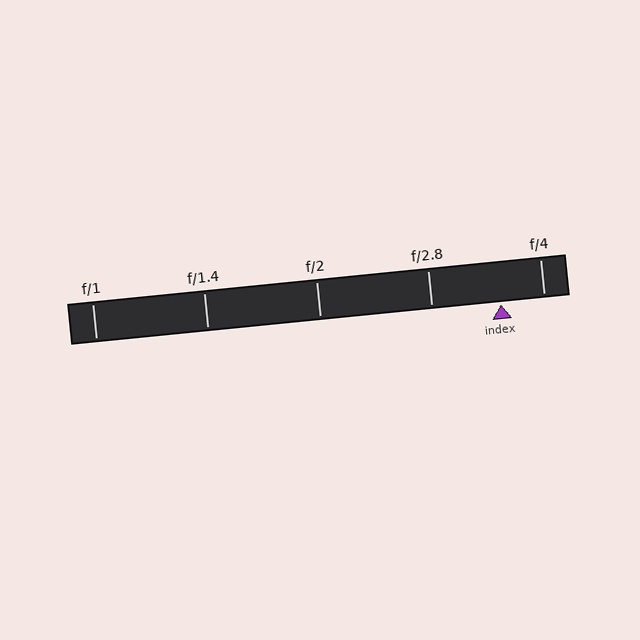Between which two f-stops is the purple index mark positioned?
The index mark is between f/2.8 and f/4.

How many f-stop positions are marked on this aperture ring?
There are 5 f-stop positions marked.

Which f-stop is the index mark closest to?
The index mark is closest to f/4.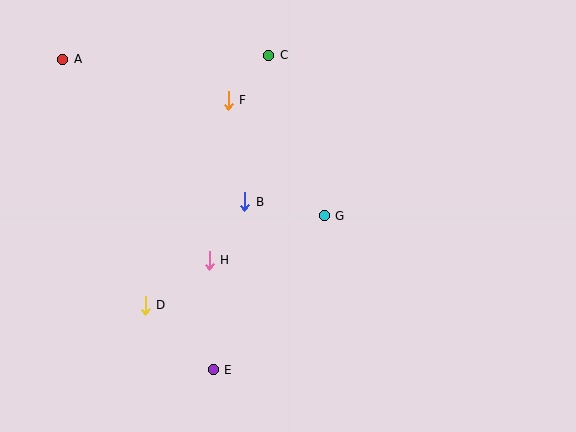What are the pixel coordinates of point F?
Point F is at (228, 100).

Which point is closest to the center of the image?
Point G at (324, 216) is closest to the center.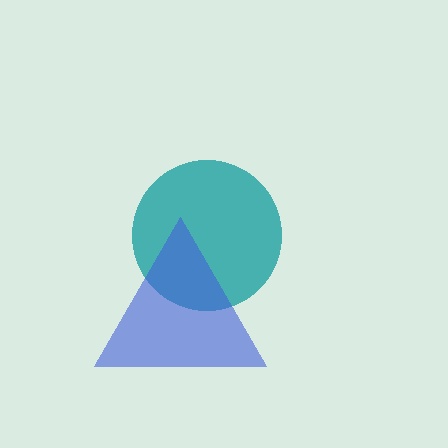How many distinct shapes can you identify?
There are 2 distinct shapes: a teal circle, a blue triangle.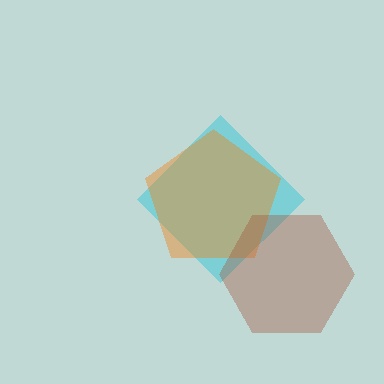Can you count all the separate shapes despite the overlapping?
Yes, there are 3 separate shapes.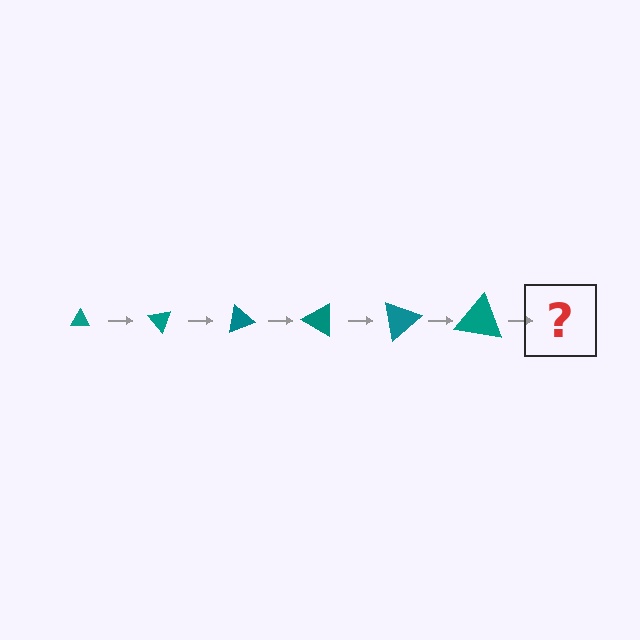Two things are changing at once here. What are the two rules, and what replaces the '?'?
The two rules are that the triangle grows larger each step and it rotates 50 degrees each step. The '?' should be a triangle, larger than the previous one and rotated 300 degrees from the start.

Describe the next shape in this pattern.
It should be a triangle, larger than the previous one and rotated 300 degrees from the start.